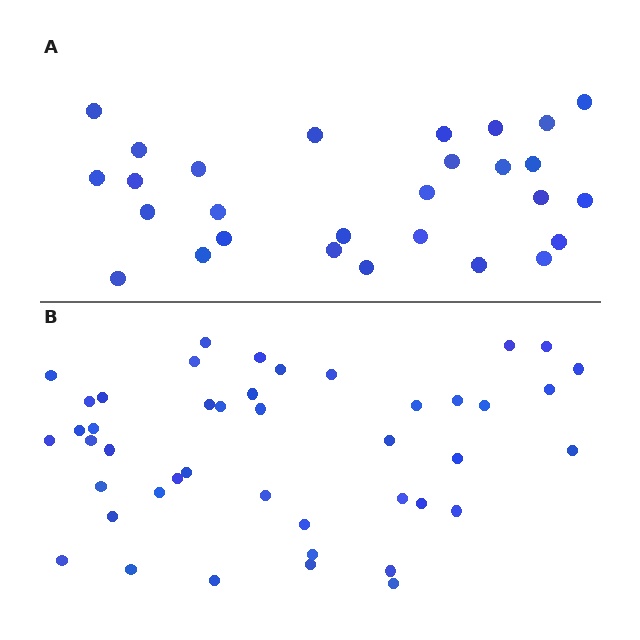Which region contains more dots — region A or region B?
Region B (the bottom region) has more dots.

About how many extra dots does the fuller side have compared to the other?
Region B has approximately 15 more dots than region A.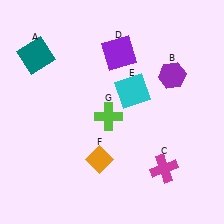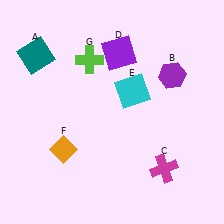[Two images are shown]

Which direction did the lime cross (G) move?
The lime cross (G) moved up.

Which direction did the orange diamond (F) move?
The orange diamond (F) moved left.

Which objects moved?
The objects that moved are: the orange diamond (F), the lime cross (G).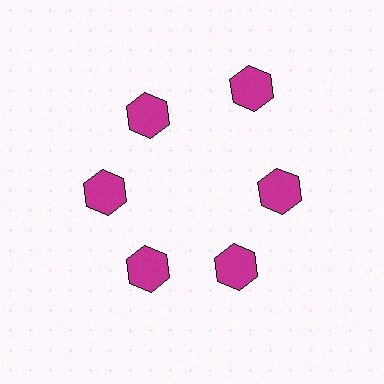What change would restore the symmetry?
The symmetry would be restored by moving it inward, back onto the ring so that all 6 hexagons sit at equal angles and equal distance from the center.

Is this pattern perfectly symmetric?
No. The 6 magenta hexagons are arranged in a ring, but one element near the 1 o'clock position is pushed outward from the center, breaking the 6-fold rotational symmetry.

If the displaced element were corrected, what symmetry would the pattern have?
It would have 6-fold rotational symmetry — the pattern would map onto itself every 60 degrees.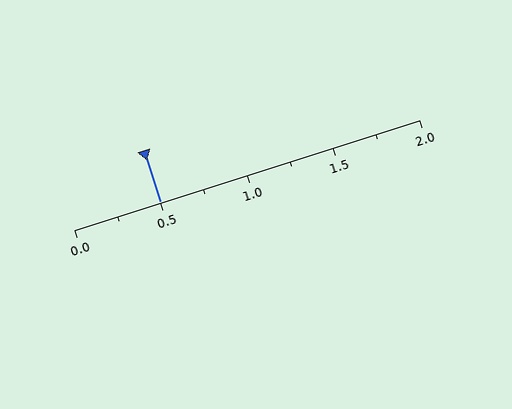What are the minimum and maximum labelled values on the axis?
The axis runs from 0.0 to 2.0.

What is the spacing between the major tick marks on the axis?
The major ticks are spaced 0.5 apart.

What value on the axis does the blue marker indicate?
The marker indicates approximately 0.5.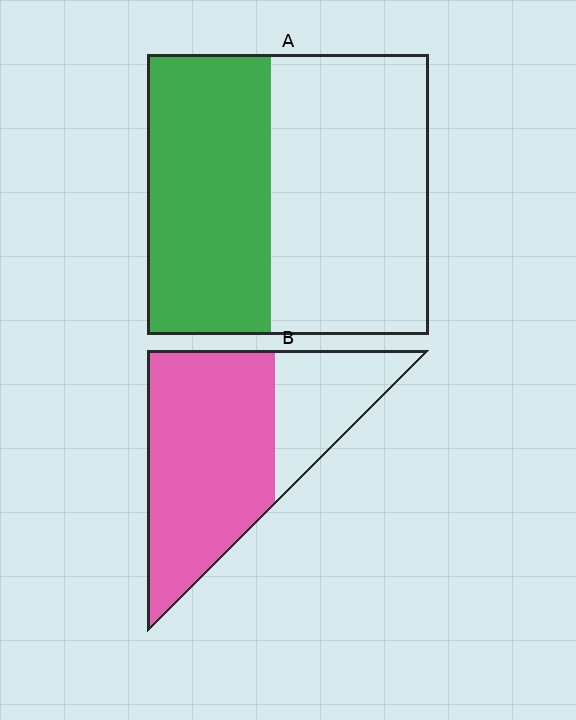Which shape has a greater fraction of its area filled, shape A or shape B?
Shape B.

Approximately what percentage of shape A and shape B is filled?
A is approximately 45% and B is approximately 70%.